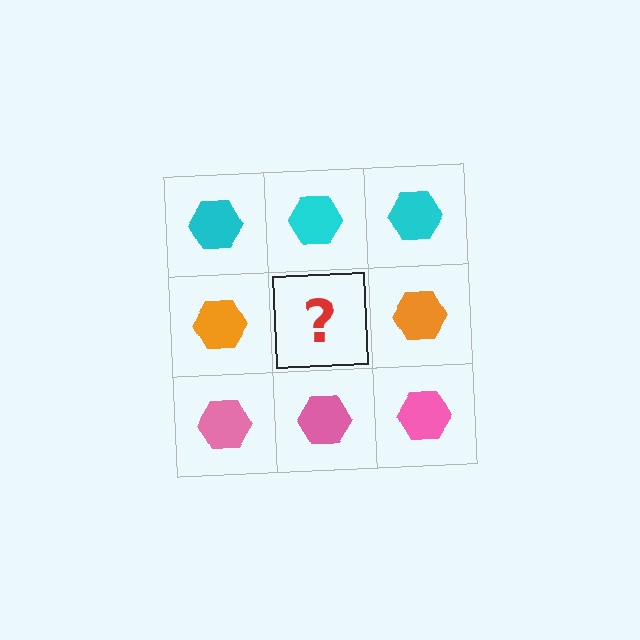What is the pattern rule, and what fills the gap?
The rule is that each row has a consistent color. The gap should be filled with an orange hexagon.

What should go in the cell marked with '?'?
The missing cell should contain an orange hexagon.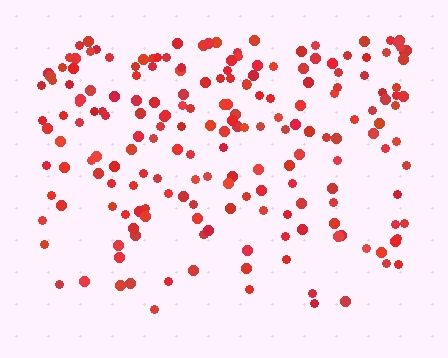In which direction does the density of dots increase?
From bottom to top, with the top side densest.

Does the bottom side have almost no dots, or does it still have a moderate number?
Still a moderate number, just noticeably fewer than the top.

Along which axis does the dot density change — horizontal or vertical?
Vertical.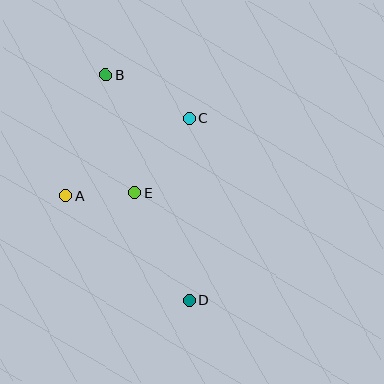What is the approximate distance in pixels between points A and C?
The distance between A and C is approximately 146 pixels.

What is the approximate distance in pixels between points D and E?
The distance between D and E is approximately 120 pixels.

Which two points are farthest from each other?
Points B and D are farthest from each other.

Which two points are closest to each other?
Points A and E are closest to each other.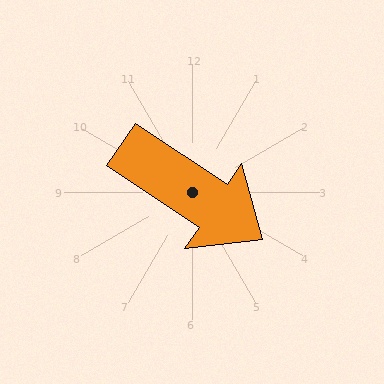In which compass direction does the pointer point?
Southeast.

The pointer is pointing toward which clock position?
Roughly 4 o'clock.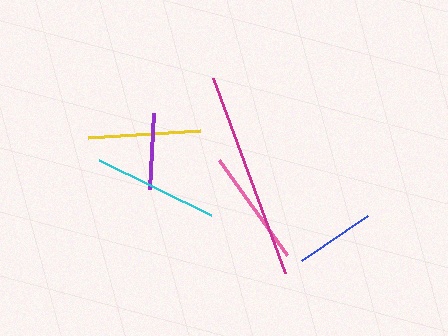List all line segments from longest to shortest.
From longest to shortest: magenta, cyan, pink, yellow, blue, purple.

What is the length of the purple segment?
The purple segment is approximately 76 pixels long.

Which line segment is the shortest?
The purple line is the shortest at approximately 76 pixels.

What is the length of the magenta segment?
The magenta segment is approximately 207 pixels long.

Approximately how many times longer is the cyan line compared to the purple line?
The cyan line is approximately 1.6 times the length of the purple line.